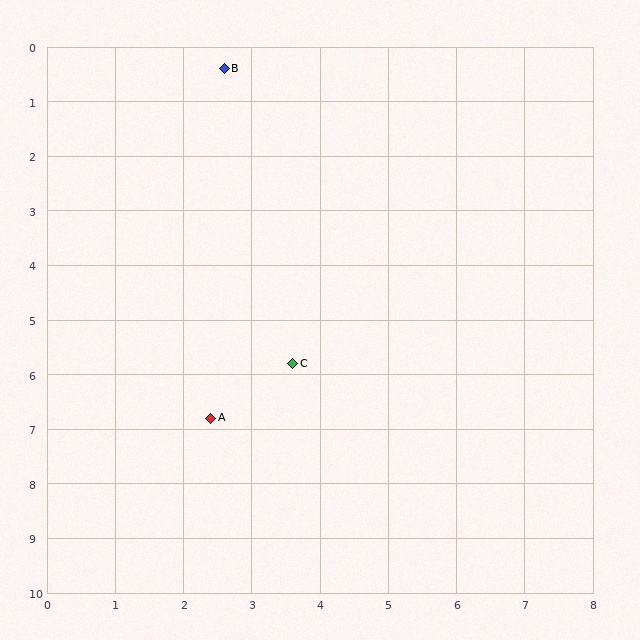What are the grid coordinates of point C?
Point C is at approximately (3.6, 5.8).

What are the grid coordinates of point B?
Point B is at approximately (2.6, 0.4).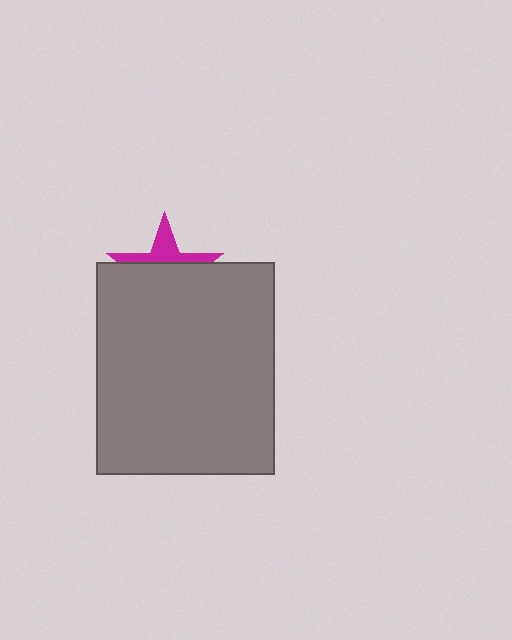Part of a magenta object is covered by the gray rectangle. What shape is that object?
It is a star.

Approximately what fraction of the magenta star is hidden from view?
Roughly 67% of the magenta star is hidden behind the gray rectangle.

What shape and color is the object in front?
The object in front is a gray rectangle.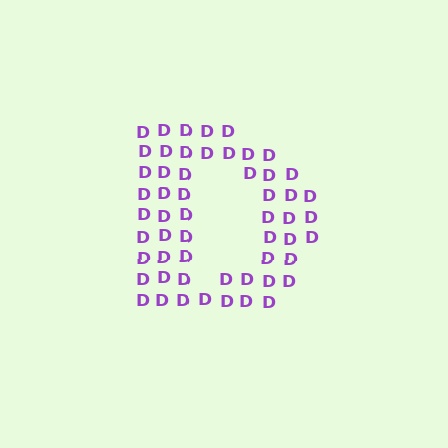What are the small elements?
The small elements are letter D's.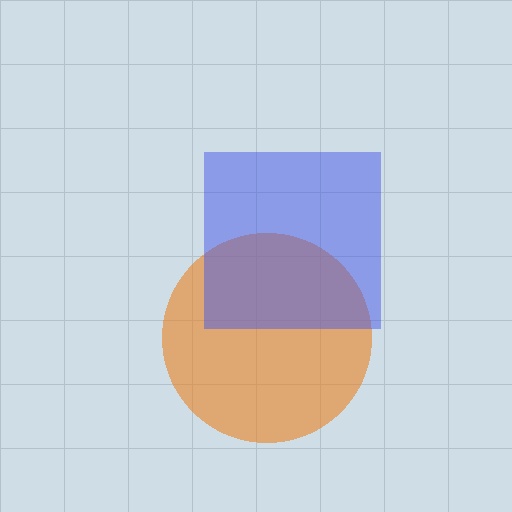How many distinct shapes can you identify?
There are 2 distinct shapes: an orange circle, a blue square.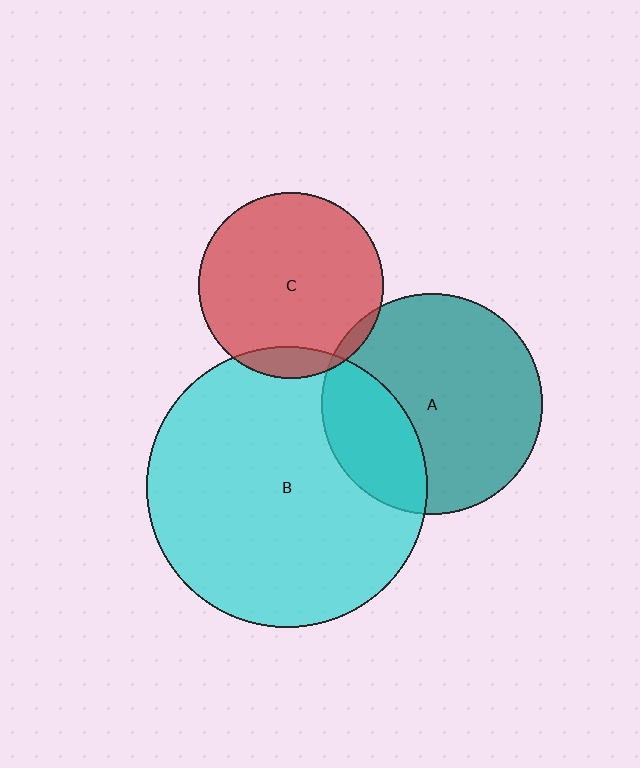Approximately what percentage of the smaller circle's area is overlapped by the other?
Approximately 30%.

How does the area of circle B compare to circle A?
Approximately 1.6 times.